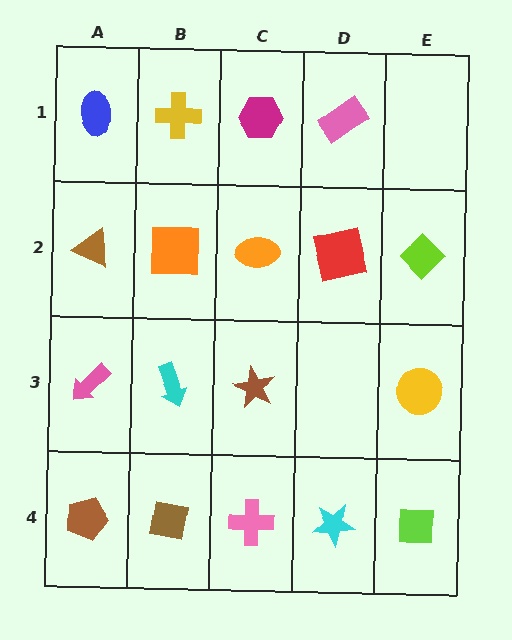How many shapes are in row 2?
5 shapes.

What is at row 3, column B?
A cyan arrow.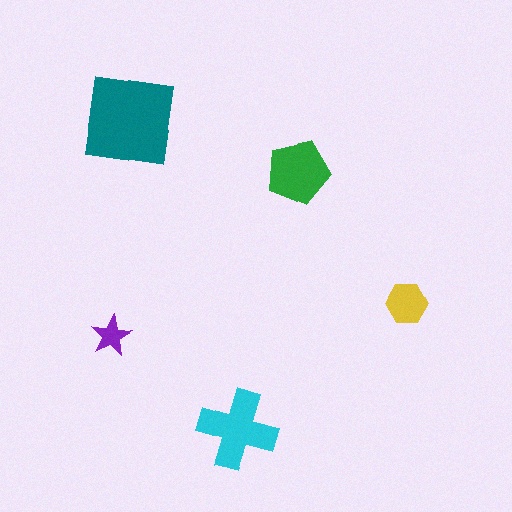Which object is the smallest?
The purple star.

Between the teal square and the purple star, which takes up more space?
The teal square.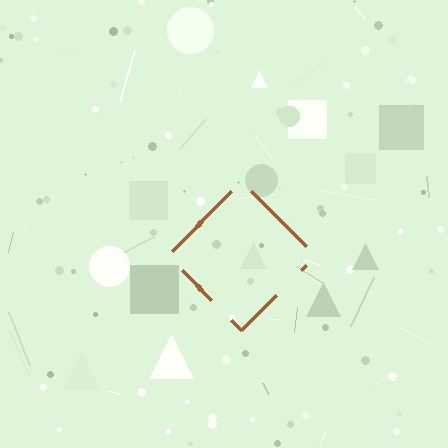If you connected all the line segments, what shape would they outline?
They would outline a diamond.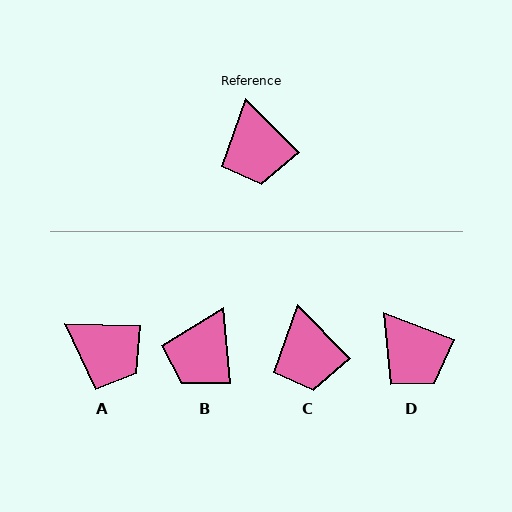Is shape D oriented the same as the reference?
No, it is off by about 25 degrees.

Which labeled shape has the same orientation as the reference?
C.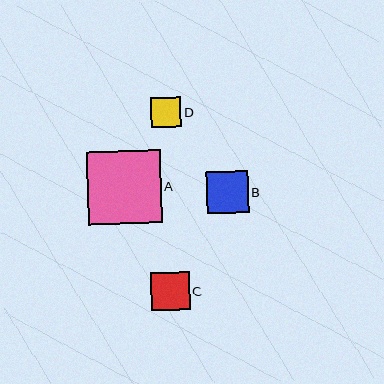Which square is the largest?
Square A is the largest with a size of approximately 73 pixels.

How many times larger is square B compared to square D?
Square B is approximately 1.4 times the size of square D.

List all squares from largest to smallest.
From largest to smallest: A, B, C, D.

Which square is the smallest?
Square D is the smallest with a size of approximately 30 pixels.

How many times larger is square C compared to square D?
Square C is approximately 1.3 times the size of square D.